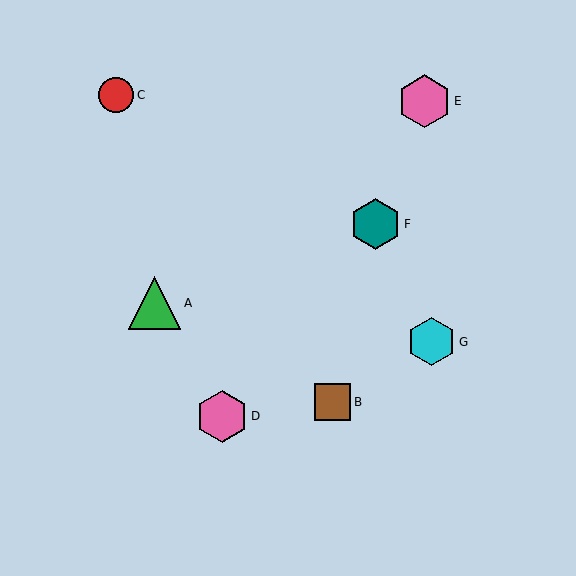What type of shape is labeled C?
Shape C is a red circle.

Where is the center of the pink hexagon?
The center of the pink hexagon is at (222, 416).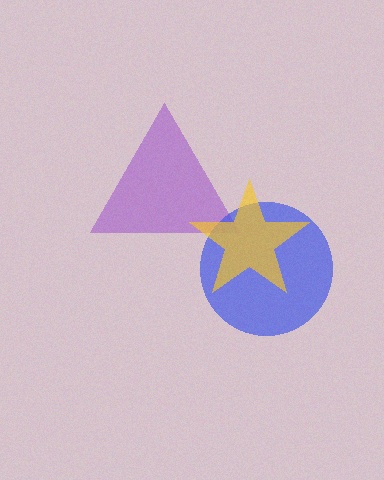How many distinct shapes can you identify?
There are 3 distinct shapes: a purple triangle, a blue circle, a yellow star.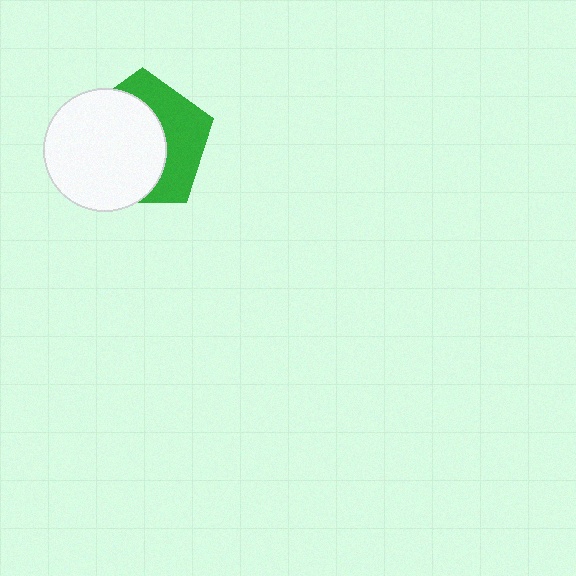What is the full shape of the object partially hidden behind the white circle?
The partially hidden object is a green pentagon.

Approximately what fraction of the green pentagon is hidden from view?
Roughly 59% of the green pentagon is hidden behind the white circle.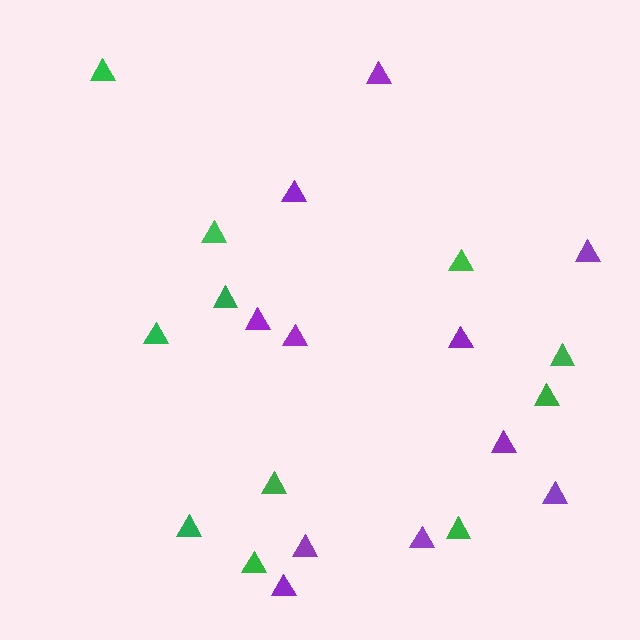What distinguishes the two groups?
There are 2 groups: one group of green triangles (11) and one group of purple triangles (11).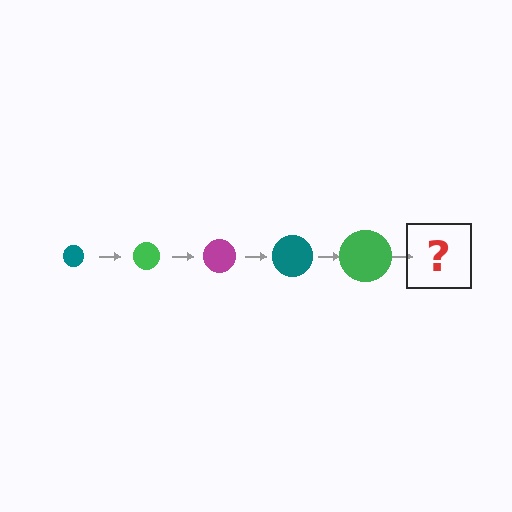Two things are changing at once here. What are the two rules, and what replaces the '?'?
The two rules are that the circle grows larger each step and the color cycles through teal, green, and magenta. The '?' should be a magenta circle, larger than the previous one.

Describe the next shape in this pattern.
It should be a magenta circle, larger than the previous one.